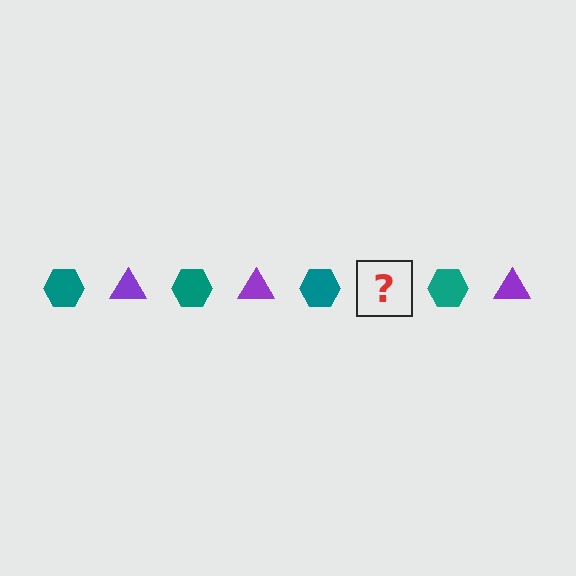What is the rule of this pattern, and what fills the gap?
The rule is that the pattern alternates between teal hexagon and purple triangle. The gap should be filled with a purple triangle.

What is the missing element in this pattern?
The missing element is a purple triangle.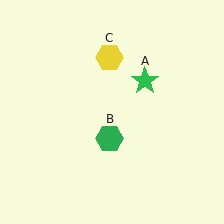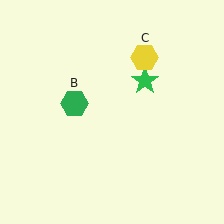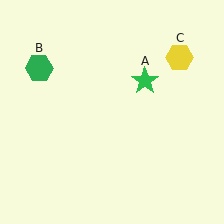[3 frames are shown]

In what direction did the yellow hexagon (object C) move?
The yellow hexagon (object C) moved right.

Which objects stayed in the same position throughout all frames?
Green star (object A) remained stationary.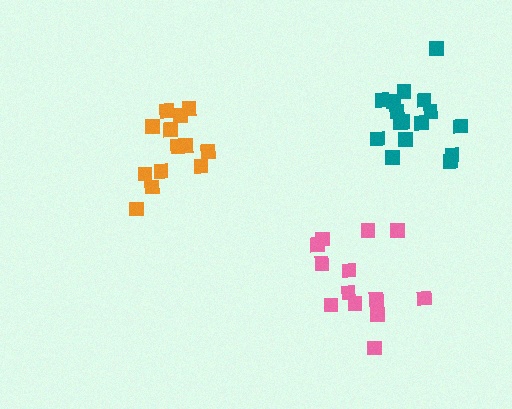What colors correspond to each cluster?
The clusters are colored: pink, teal, orange.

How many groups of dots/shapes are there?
There are 3 groups.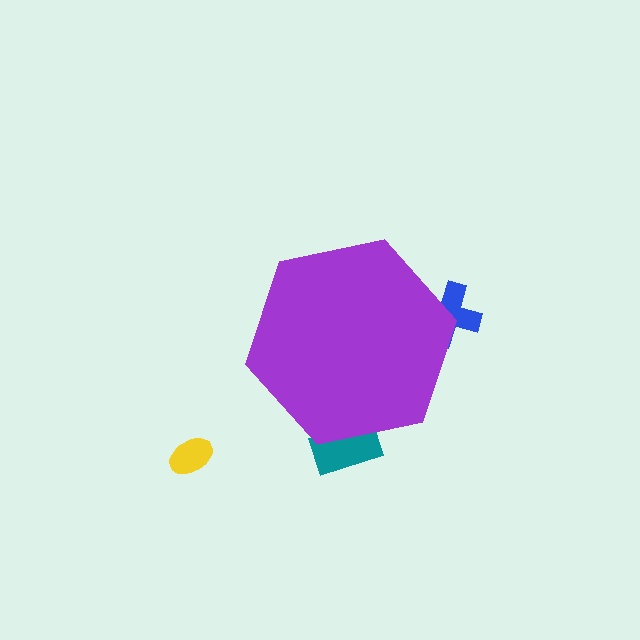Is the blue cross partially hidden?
Yes, the blue cross is partially hidden behind the purple hexagon.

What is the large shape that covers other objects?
A purple hexagon.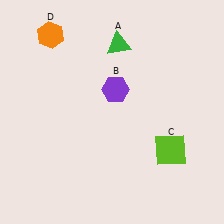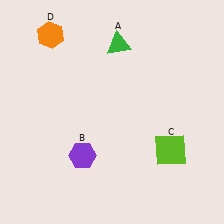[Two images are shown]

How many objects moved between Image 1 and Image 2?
1 object moved between the two images.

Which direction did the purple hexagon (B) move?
The purple hexagon (B) moved down.